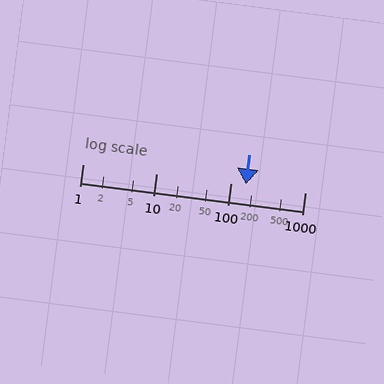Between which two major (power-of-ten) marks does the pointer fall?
The pointer is between 100 and 1000.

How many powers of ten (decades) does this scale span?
The scale spans 3 decades, from 1 to 1000.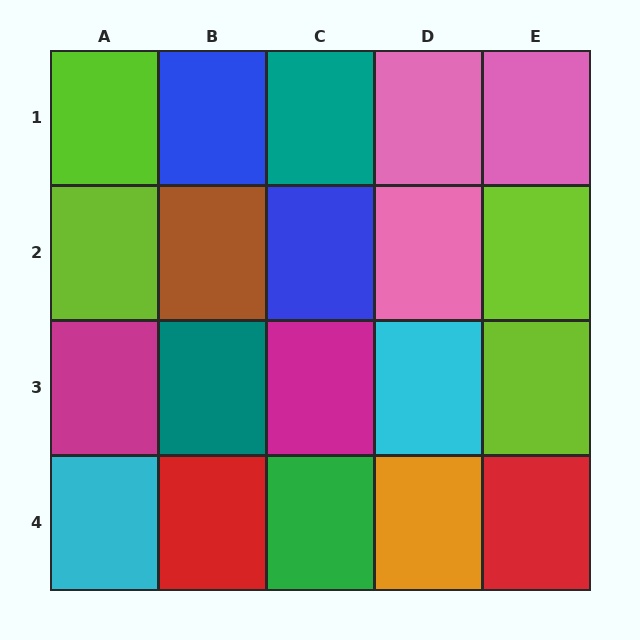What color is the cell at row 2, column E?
Lime.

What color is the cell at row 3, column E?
Lime.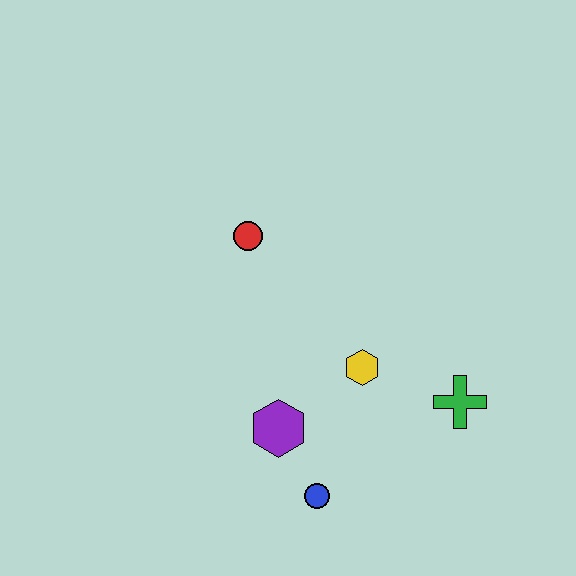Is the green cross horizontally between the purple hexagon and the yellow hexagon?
No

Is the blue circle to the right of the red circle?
Yes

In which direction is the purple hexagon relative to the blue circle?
The purple hexagon is above the blue circle.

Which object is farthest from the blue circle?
The red circle is farthest from the blue circle.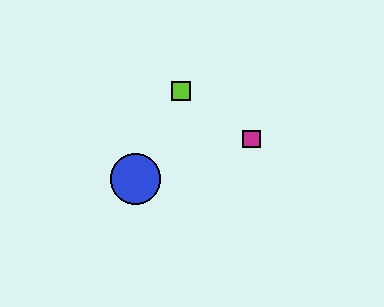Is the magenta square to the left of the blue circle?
No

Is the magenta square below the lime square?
Yes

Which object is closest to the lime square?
The magenta square is closest to the lime square.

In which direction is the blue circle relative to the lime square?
The blue circle is below the lime square.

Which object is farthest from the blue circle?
The magenta square is farthest from the blue circle.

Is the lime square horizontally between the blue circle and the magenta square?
Yes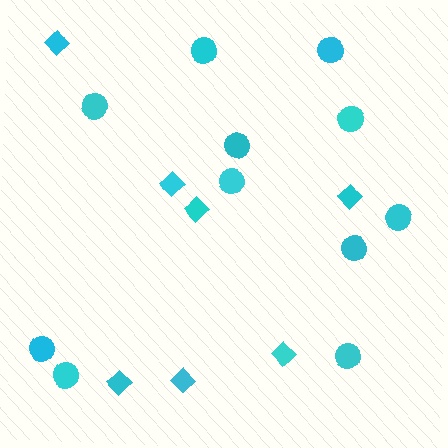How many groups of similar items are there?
There are 2 groups: one group of diamonds (7) and one group of circles (11).